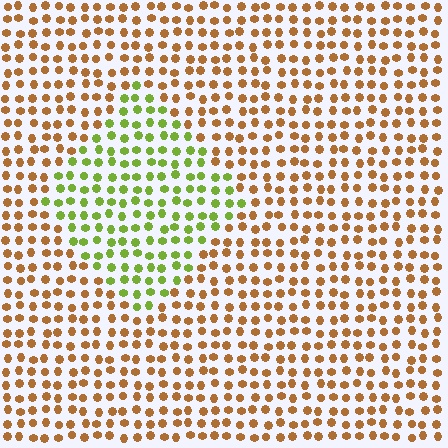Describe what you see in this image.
The image is filled with small brown elements in a uniform arrangement. A diamond-shaped region is visible where the elements are tinted to a slightly different hue, forming a subtle color boundary.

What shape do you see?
I see a diamond.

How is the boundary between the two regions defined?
The boundary is defined purely by a slight shift in hue (about 60 degrees). Spacing, size, and orientation are identical on both sides.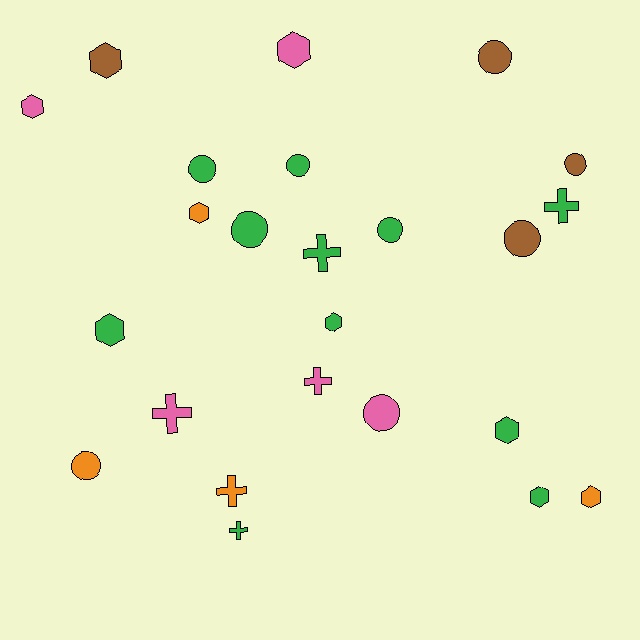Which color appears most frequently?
Green, with 11 objects.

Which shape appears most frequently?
Hexagon, with 9 objects.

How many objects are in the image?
There are 24 objects.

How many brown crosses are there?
There are no brown crosses.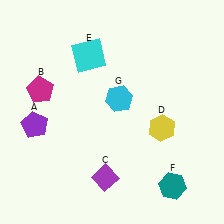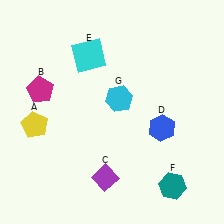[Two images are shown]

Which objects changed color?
A changed from purple to yellow. D changed from yellow to blue.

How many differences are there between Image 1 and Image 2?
There are 2 differences between the two images.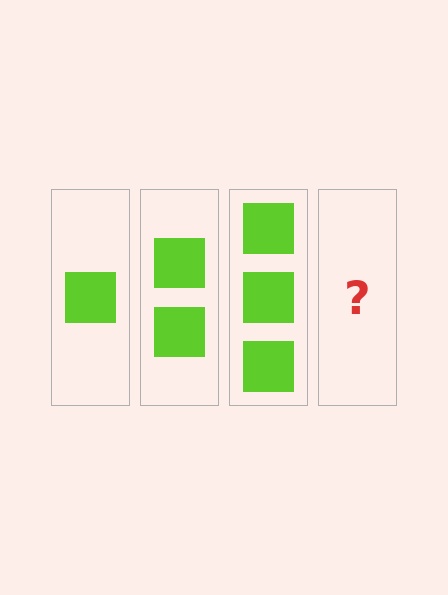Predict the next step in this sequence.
The next step is 4 squares.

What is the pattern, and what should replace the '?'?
The pattern is that each step adds one more square. The '?' should be 4 squares.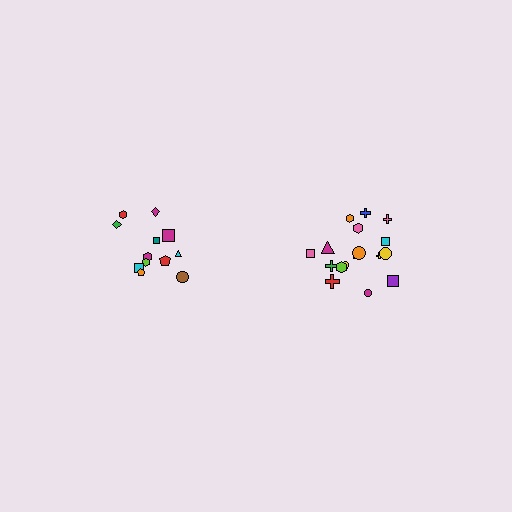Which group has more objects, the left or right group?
The right group.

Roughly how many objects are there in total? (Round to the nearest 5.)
Roughly 30 objects in total.